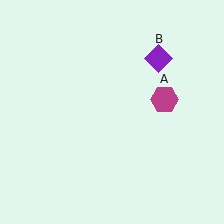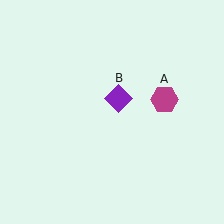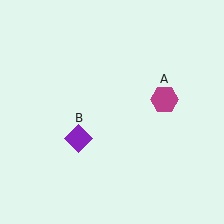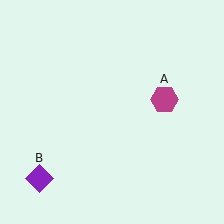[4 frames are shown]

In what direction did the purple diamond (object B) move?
The purple diamond (object B) moved down and to the left.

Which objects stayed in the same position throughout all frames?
Magenta hexagon (object A) remained stationary.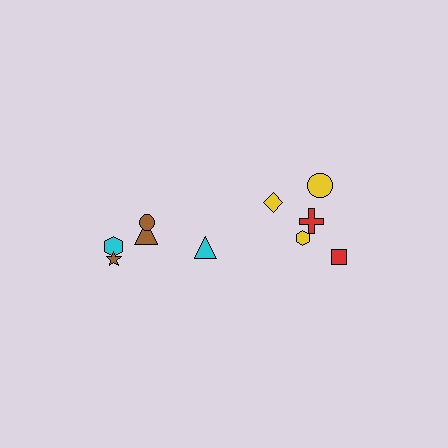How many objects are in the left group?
There are 4 objects.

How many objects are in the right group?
There are 6 objects.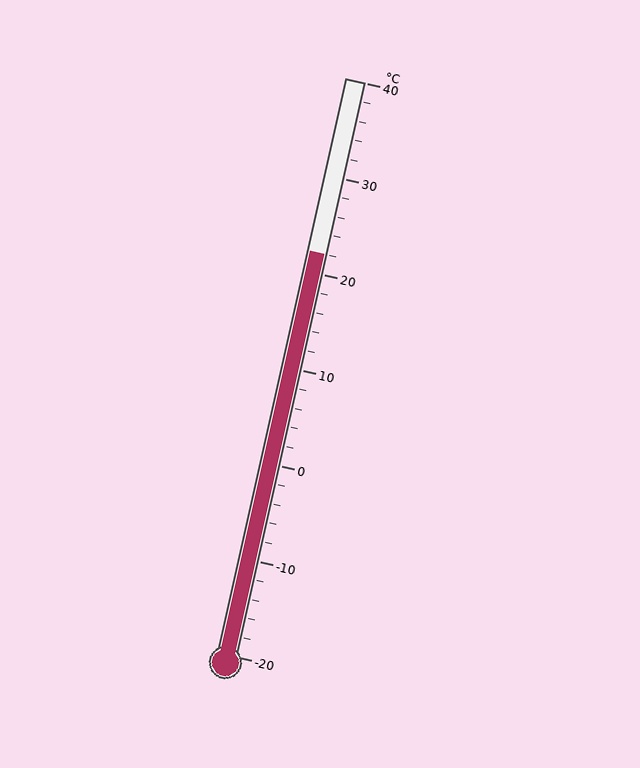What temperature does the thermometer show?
The thermometer shows approximately 22°C.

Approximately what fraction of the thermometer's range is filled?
The thermometer is filled to approximately 70% of its range.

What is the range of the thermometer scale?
The thermometer scale ranges from -20°C to 40°C.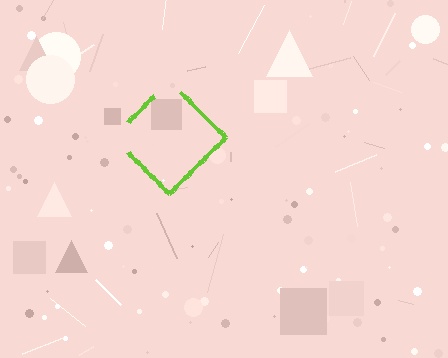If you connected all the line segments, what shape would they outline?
They would outline a diamond.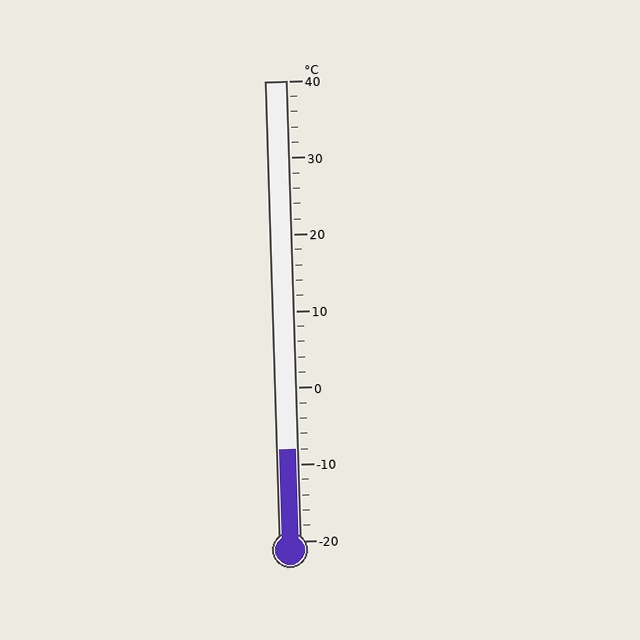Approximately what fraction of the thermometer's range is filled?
The thermometer is filled to approximately 20% of its range.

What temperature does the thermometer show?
The thermometer shows approximately -8°C.